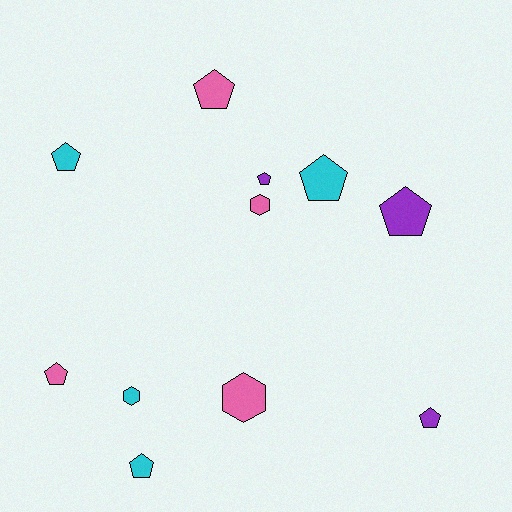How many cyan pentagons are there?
There are 3 cyan pentagons.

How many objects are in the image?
There are 11 objects.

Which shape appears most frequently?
Pentagon, with 8 objects.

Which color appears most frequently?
Cyan, with 4 objects.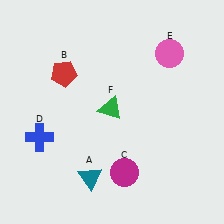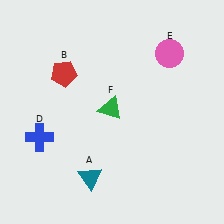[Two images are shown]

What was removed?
The magenta circle (C) was removed in Image 2.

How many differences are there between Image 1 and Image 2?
There is 1 difference between the two images.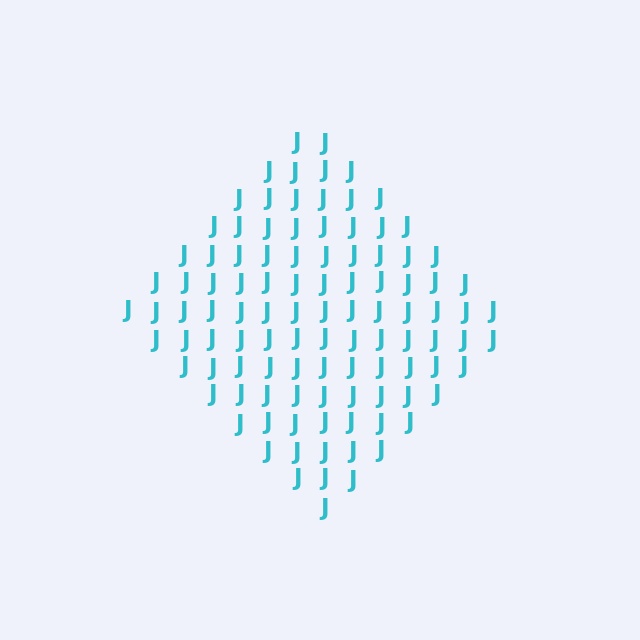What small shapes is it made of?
It is made of small letter J's.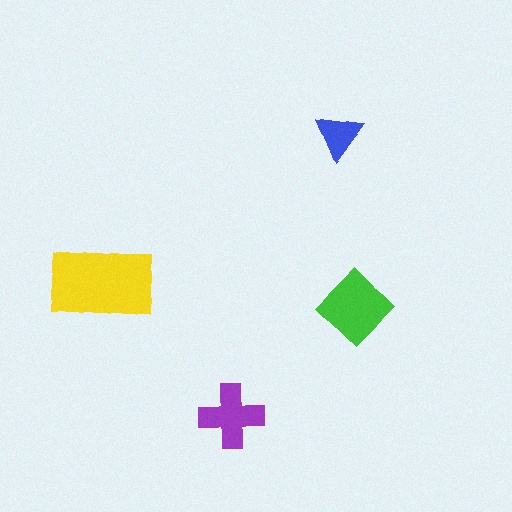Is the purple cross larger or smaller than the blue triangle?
Larger.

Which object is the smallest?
The blue triangle.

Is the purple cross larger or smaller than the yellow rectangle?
Smaller.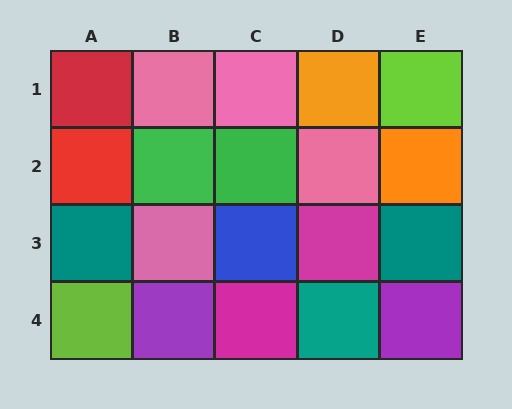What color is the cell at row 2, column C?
Green.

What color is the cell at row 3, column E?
Teal.